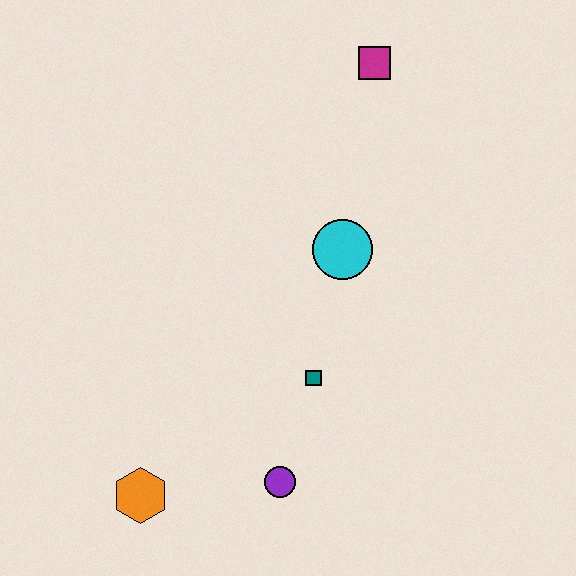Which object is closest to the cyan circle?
The teal square is closest to the cyan circle.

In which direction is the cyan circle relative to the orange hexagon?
The cyan circle is above the orange hexagon.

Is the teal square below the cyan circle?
Yes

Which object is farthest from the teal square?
The magenta square is farthest from the teal square.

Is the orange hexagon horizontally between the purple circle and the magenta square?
No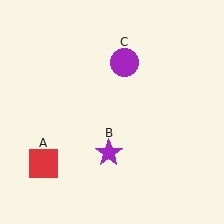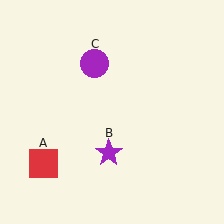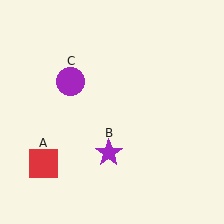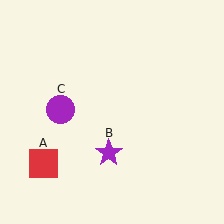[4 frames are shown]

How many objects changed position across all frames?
1 object changed position: purple circle (object C).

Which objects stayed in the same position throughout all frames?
Red square (object A) and purple star (object B) remained stationary.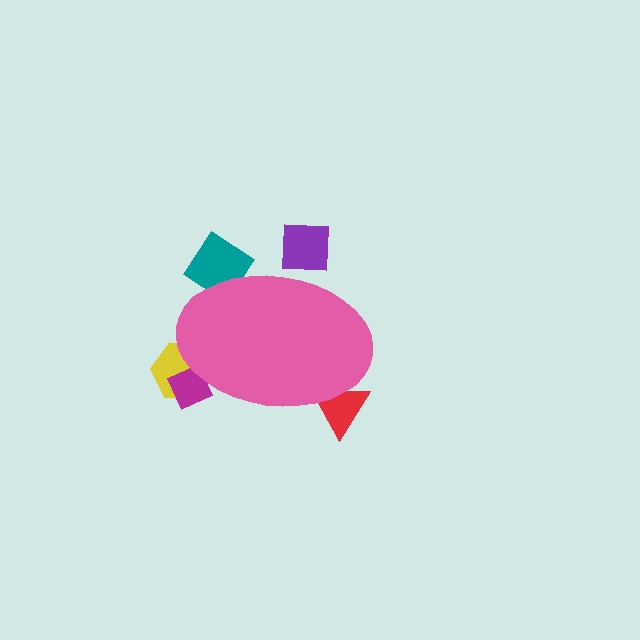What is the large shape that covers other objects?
A pink ellipse.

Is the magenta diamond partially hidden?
Yes, the magenta diamond is partially hidden behind the pink ellipse.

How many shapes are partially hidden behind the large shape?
5 shapes are partially hidden.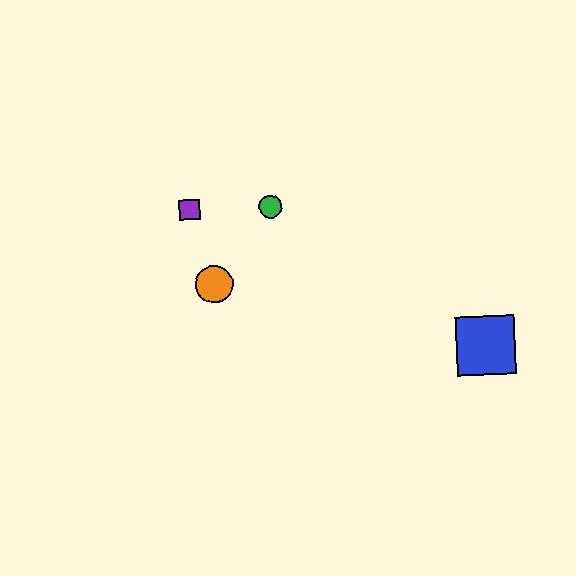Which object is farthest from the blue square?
The purple square is farthest from the blue square.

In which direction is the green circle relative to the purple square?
The green circle is to the right of the purple square.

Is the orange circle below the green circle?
Yes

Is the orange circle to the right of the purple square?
Yes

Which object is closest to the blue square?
The green circle is closest to the blue square.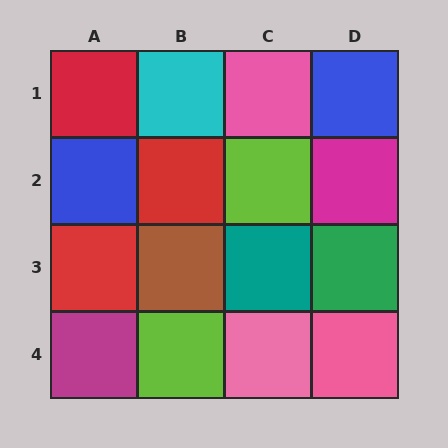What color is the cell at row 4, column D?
Pink.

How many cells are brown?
1 cell is brown.